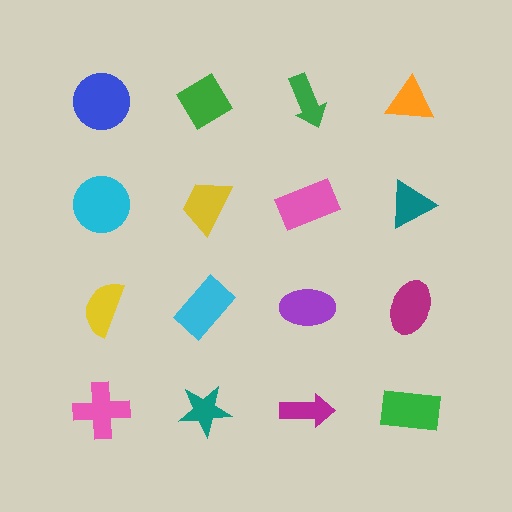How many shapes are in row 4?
4 shapes.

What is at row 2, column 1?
A cyan circle.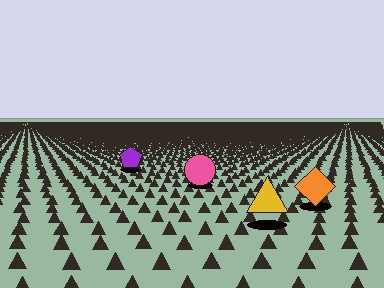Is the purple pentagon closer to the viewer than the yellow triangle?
No. The yellow triangle is closer — you can tell from the texture gradient: the ground texture is coarser near it.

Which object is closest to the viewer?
The yellow triangle is closest. The texture marks near it are larger and more spread out.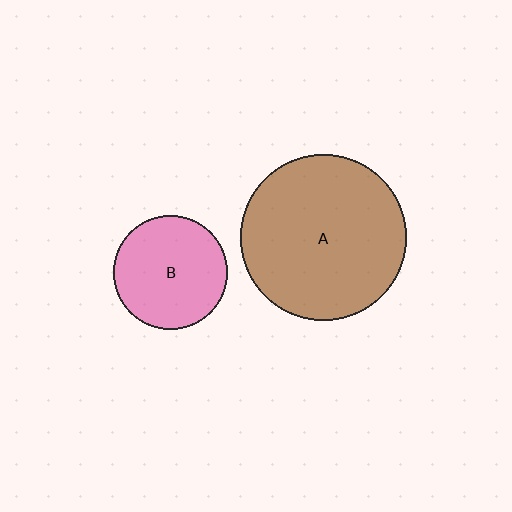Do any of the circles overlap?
No, none of the circles overlap.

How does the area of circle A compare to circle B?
Approximately 2.1 times.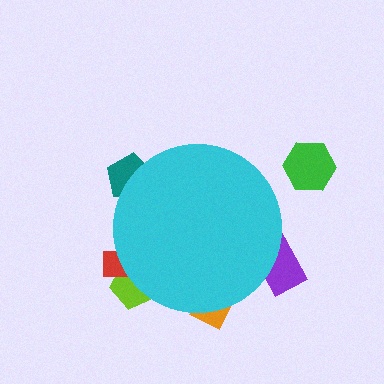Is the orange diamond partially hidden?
Yes, the orange diamond is partially hidden behind the cyan circle.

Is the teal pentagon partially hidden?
Yes, the teal pentagon is partially hidden behind the cyan circle.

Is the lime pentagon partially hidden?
Yes, the lime pentagon is partially hidden behind the cyan circle.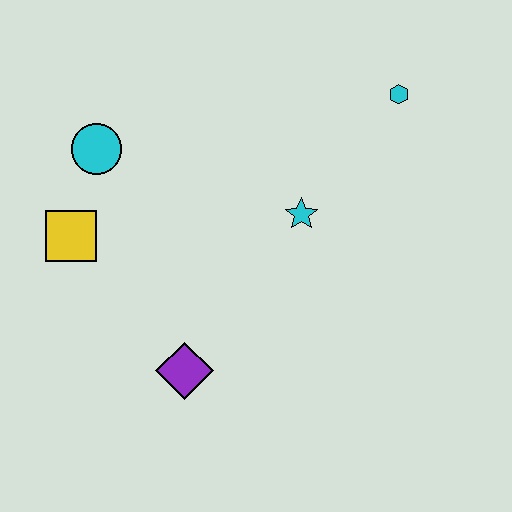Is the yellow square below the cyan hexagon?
Yes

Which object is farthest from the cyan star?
The yellow square is farthest from the cyan star.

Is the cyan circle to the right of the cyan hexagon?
No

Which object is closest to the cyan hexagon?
The cyan star is closest to the cyan hexagon.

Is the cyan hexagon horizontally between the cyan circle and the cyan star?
No